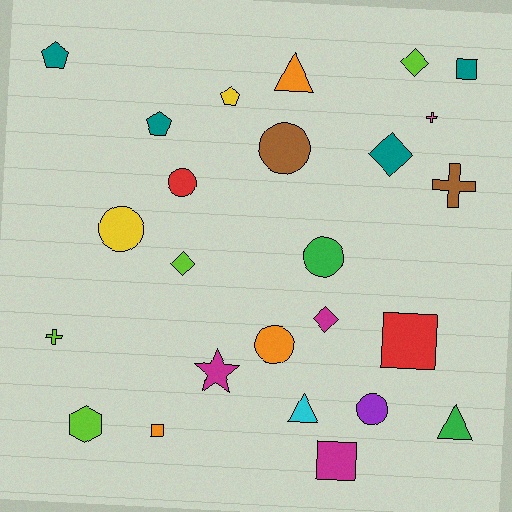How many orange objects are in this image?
There are 3 orange objects.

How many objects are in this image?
There are 25 objects.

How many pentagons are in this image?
There are 3 pentagons.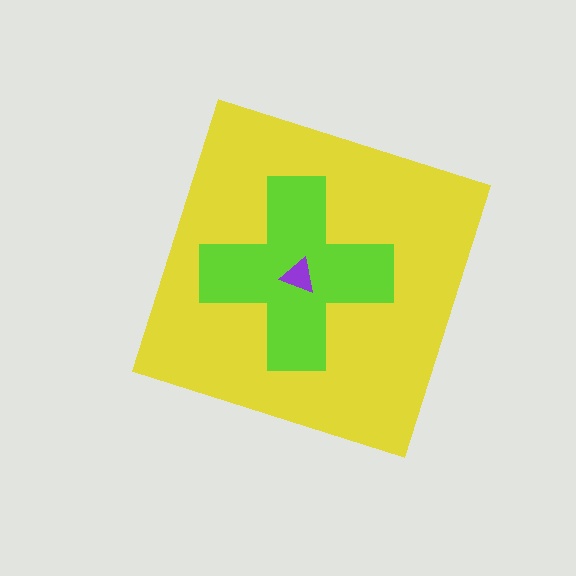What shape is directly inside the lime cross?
The purple triangle.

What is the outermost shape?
The yellow diamond.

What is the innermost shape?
The purple triangle.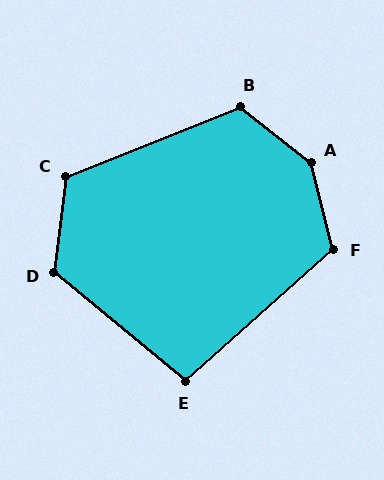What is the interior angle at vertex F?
Approximately 117 degrees (obtuse).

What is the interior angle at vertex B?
Approximately 120 degrees (obtuse).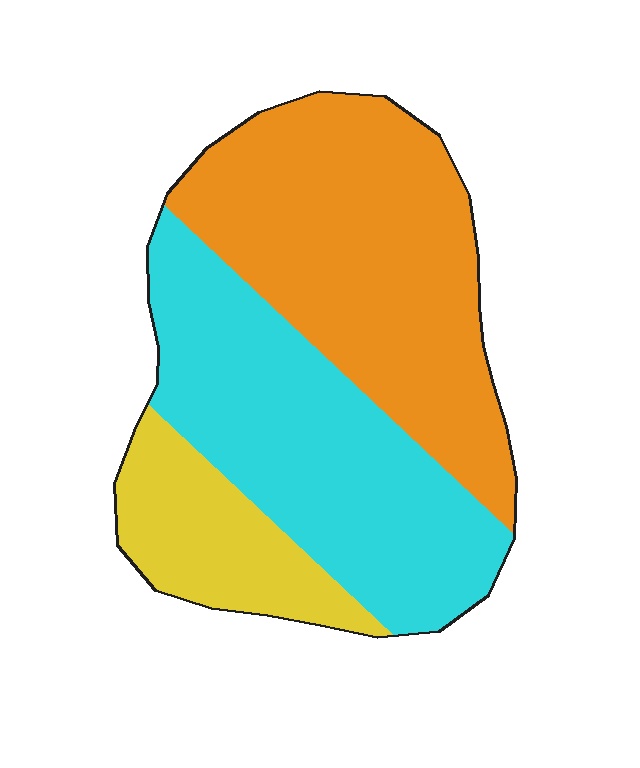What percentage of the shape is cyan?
Cyan takes up about two fifths (2/5) of the shape.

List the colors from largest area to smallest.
From largest to smallest: orange, cyan, yellow.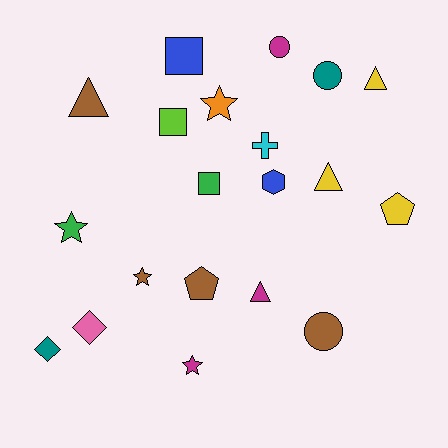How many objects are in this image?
There are 20 objects.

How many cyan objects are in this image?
There is 1 cyan object.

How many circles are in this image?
There are 3 circles.